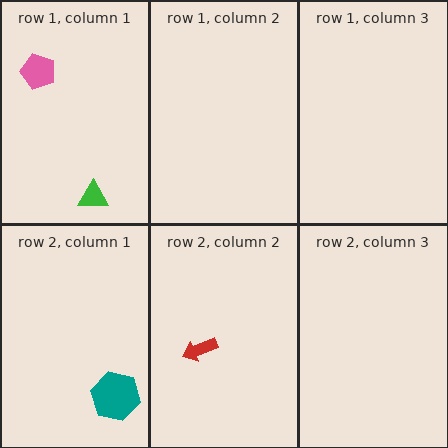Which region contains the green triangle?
The row 1, column 1 region.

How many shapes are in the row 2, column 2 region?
1.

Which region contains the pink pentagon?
The row 1, column 1 region.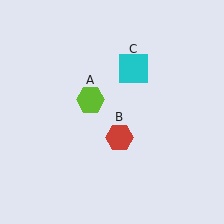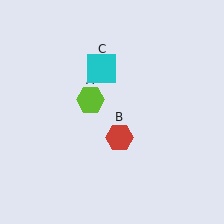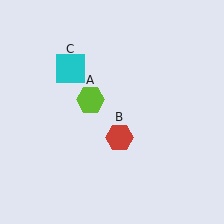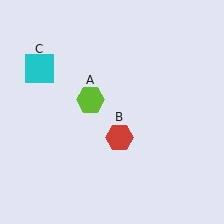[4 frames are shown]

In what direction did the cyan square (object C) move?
The cyan square (object C) moved left.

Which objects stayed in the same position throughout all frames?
Lime hexagon (object A) and red hexagon (object B) remained stationary.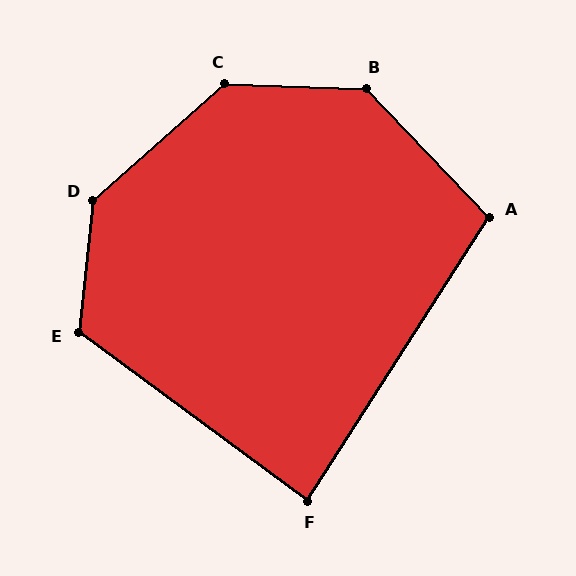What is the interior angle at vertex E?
Approximately 120 degrees (obtuse).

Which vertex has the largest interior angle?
D, at approximately 138 degrees.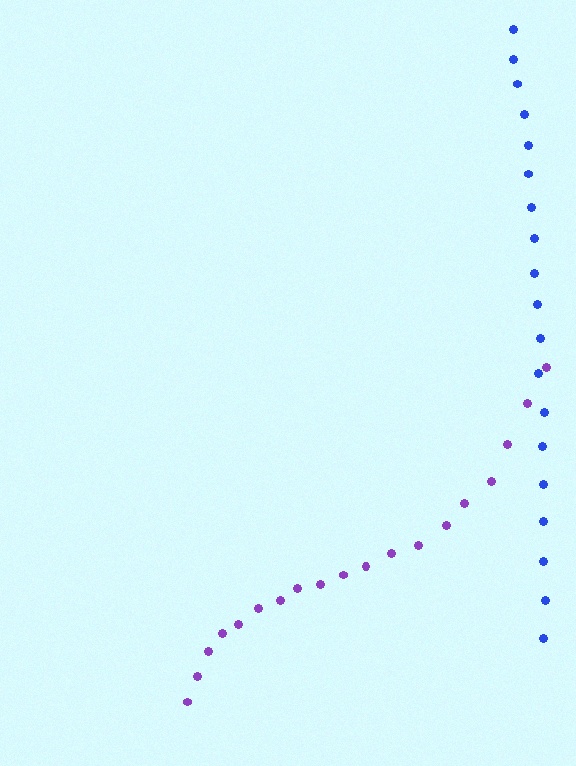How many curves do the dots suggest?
There are 2 distinct paths.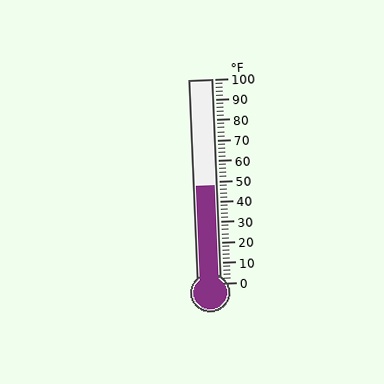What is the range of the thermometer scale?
The thermometer scale ranges from 0°F to 100°F.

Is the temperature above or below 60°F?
The temperature is below 60°F.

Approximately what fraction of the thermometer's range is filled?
The thermometer is filled to approximately 50% of its range.